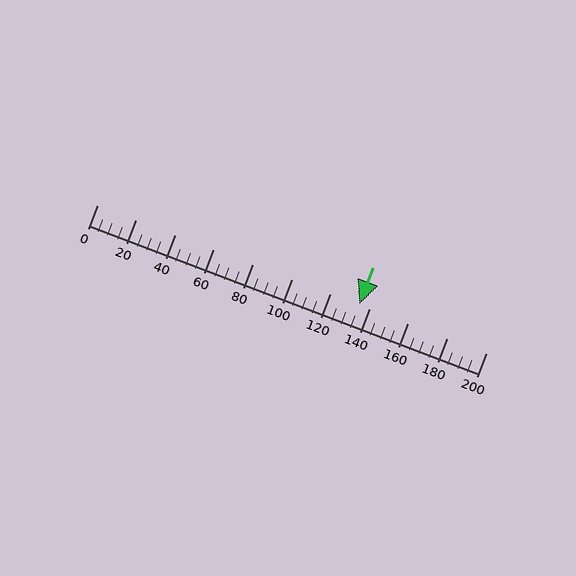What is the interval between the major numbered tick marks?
The major tick marks are spaced 20 units apart.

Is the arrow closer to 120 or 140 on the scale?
The arrow is closer to 140.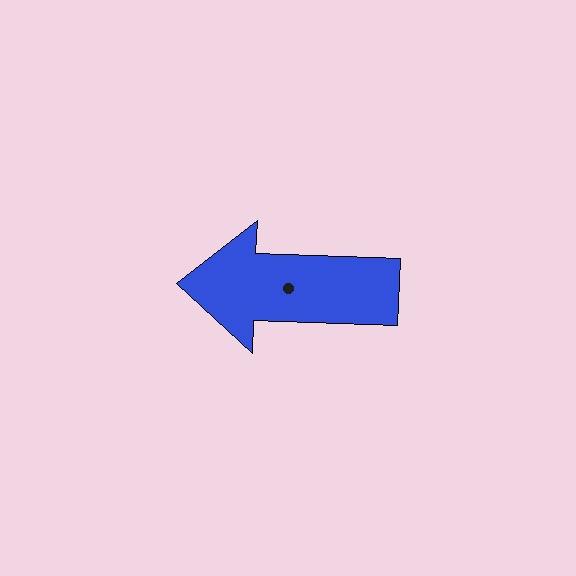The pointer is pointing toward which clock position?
Roughly 9 o'clock.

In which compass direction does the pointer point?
West.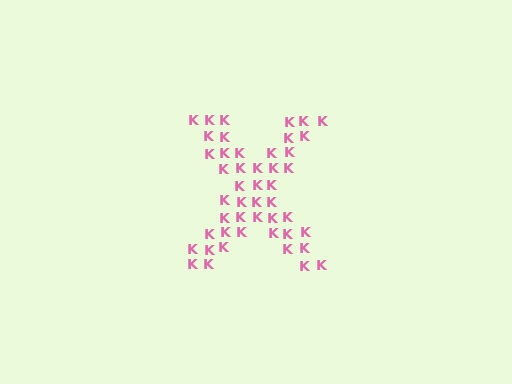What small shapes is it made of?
It is made of small letter K's.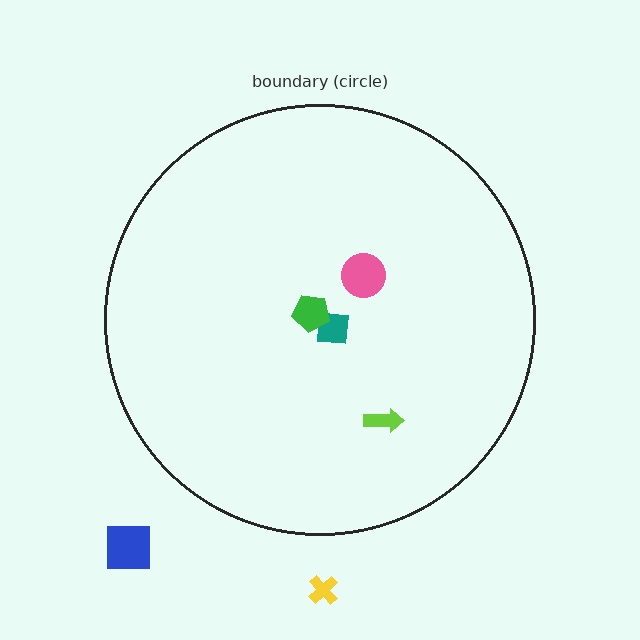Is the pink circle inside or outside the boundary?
Inside.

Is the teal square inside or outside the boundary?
Inside.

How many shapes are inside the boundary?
4 inside, 2 outside.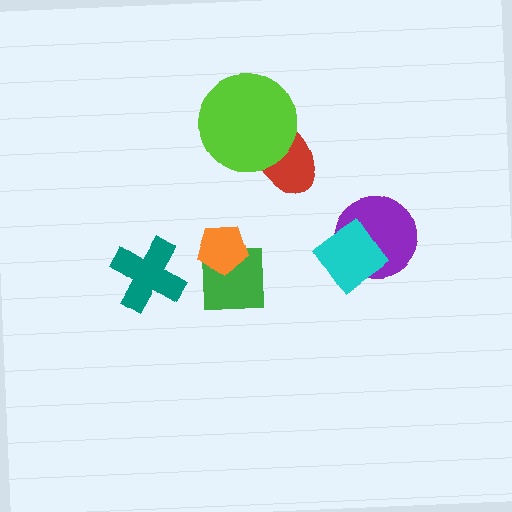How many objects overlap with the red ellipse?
1 object overlaps with the red ellipse.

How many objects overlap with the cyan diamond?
1 object overlaps with the cyan diamond.